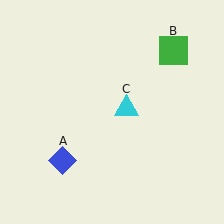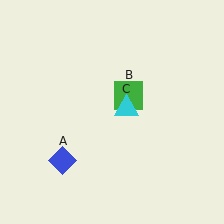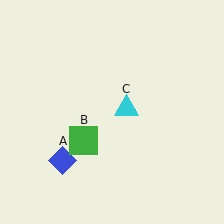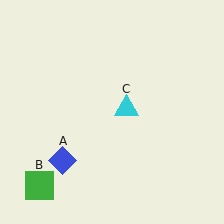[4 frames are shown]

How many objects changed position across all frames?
1 object changed position: green square (object B).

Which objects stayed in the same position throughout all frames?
Blue diamond (object A) and cyan triangle (object C) remained stationary.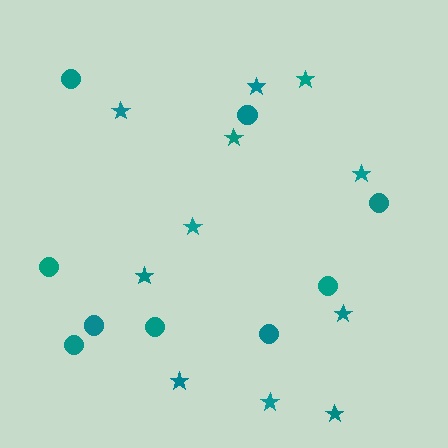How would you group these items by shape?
There are 2 groups: one group of circles (9) and one group of stars (11).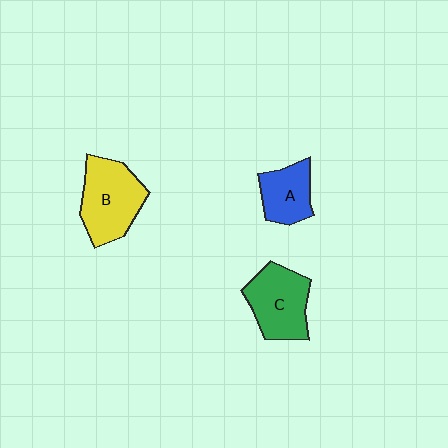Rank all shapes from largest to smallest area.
From largest to smallest: B (yellow), C (green), A (blue).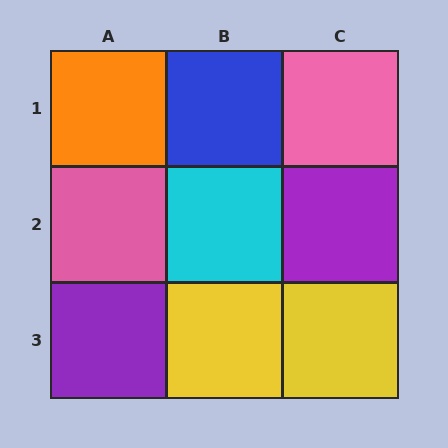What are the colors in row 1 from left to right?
Orange, blue, pink.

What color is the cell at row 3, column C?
Yellow.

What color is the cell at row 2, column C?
Purple.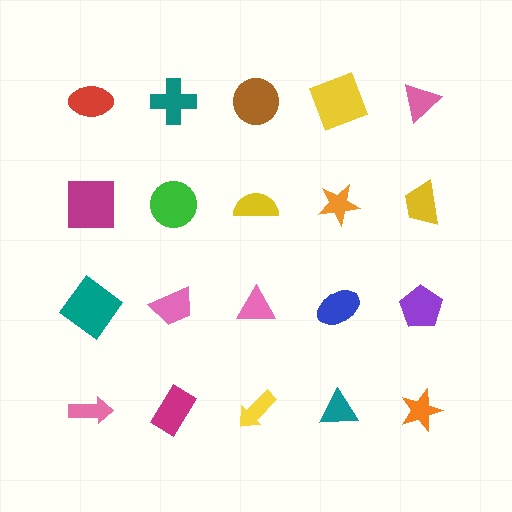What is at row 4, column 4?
A teal triangle.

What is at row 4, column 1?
A pink arrow.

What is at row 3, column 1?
A teal diamond.